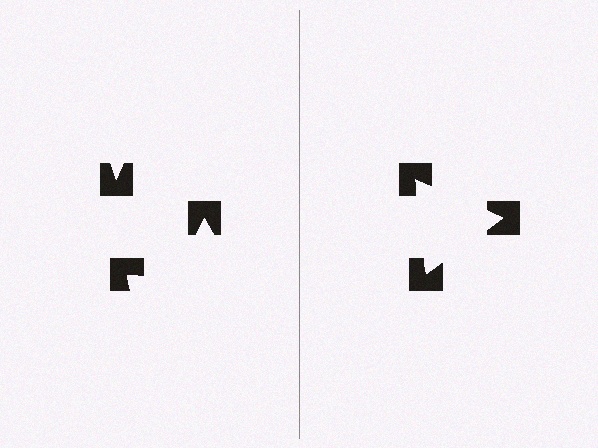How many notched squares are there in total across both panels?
6 — 3 on each side.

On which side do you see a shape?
An illusory triangle appears on the right side. On the left side the wedge cuts are rotated, so no coherent shape forms.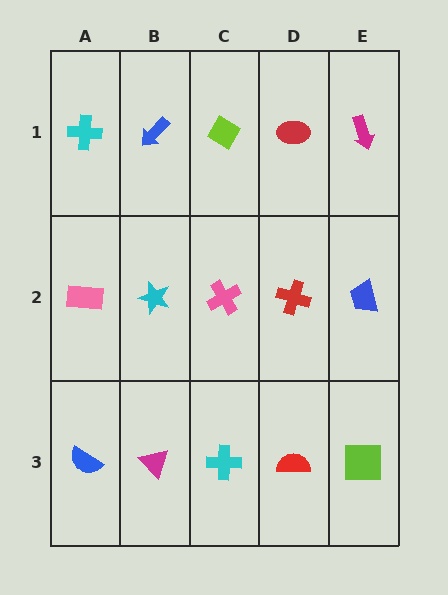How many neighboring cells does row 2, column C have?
4.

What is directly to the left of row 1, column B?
A cyan cross.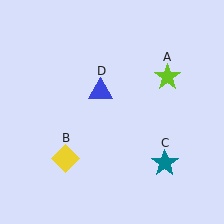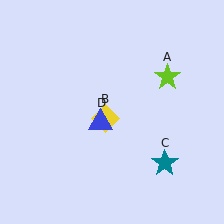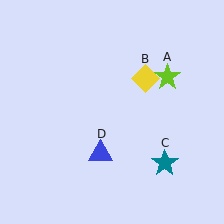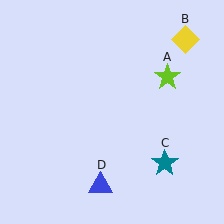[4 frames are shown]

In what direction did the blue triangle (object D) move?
The blue triangle (object D) moved down.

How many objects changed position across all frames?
2 objects changed position: yellow diamond (object B), blue triangle (object D).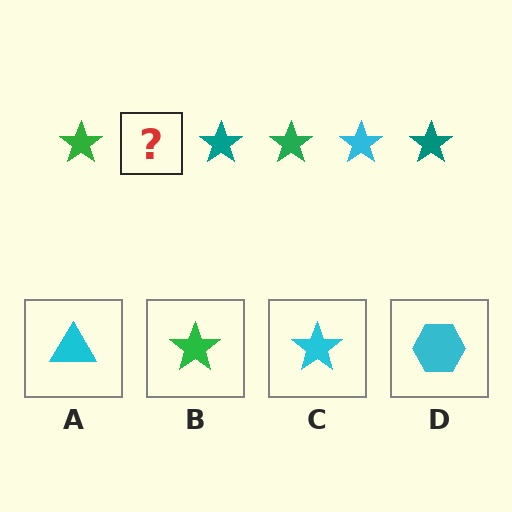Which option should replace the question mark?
Option C.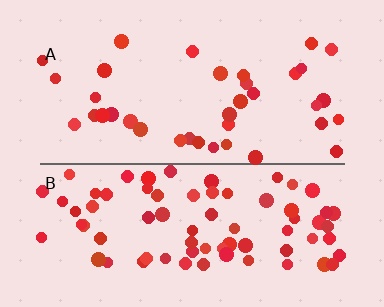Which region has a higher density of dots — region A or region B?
B (the bottom).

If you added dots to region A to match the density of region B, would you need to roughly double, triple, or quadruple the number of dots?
Approximately double.